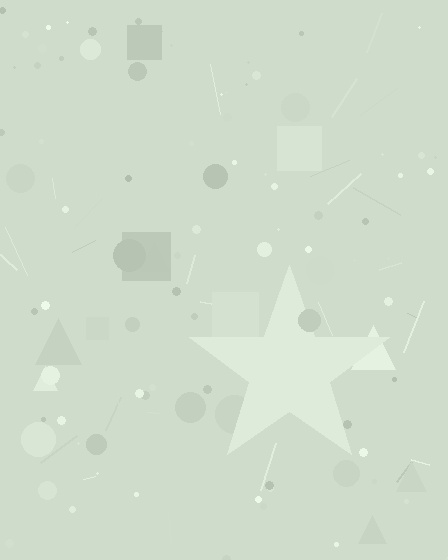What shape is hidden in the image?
A star is hidden in the image.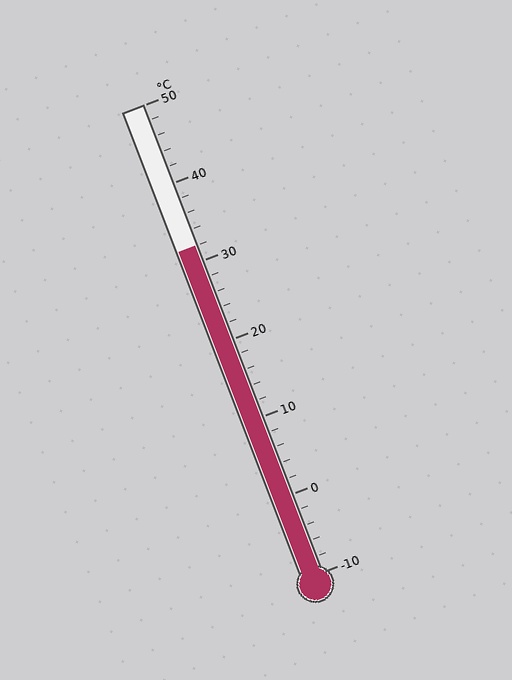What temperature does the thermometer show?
The thermometer shows approximately 32°C.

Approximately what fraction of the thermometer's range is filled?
The thermometer is filled to approximately 70% of its range.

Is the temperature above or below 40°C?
The temperature is below 40°C.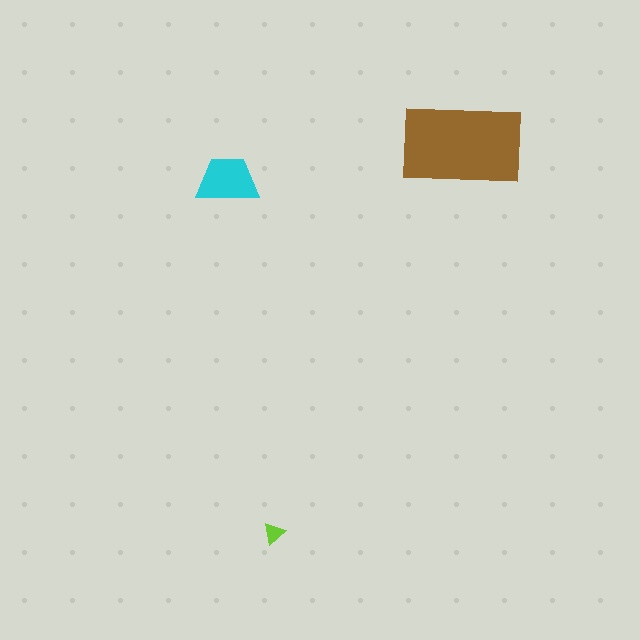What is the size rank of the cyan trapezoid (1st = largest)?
2nd.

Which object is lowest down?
The lime triangle is bottommost.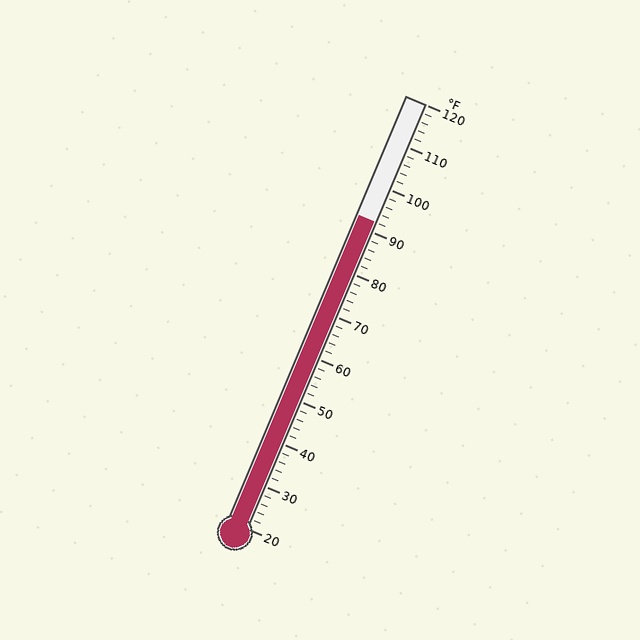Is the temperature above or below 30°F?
The temperature is above 30°F.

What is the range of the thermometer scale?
The thermometer scale ranges from 20°F to 120°F.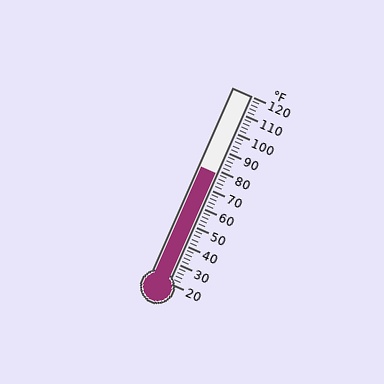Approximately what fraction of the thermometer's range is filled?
The thermometer is filled to approximately 60% of its range.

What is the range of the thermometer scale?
The thermometer scale ranges from 20°F to 120°F.